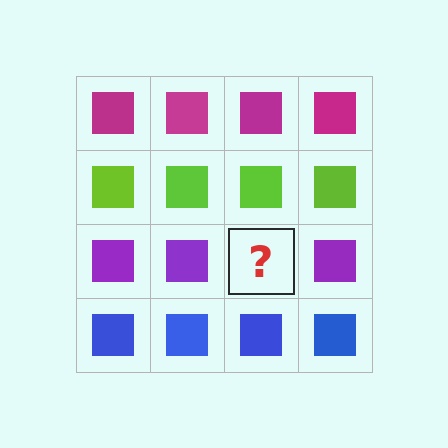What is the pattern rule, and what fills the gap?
The rule is that each row has a consistent color. The gap should be filled with a purple square.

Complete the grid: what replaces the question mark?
The question mark should be replaced with a purple square.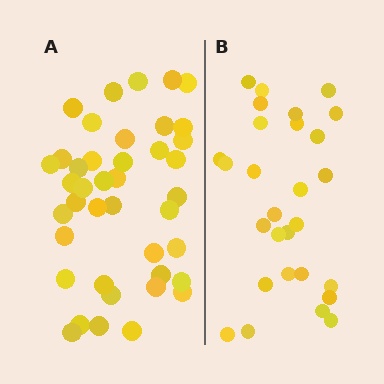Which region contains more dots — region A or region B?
Region A (the left region) has more dots.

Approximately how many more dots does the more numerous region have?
Region A has approximately 15 more dots than region B.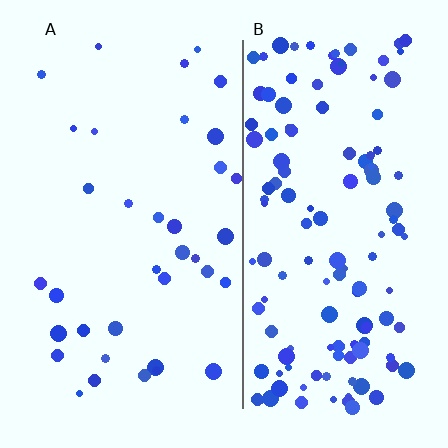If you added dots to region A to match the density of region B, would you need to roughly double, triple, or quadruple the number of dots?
Approximately quadruple.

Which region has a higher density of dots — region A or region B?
B (the right).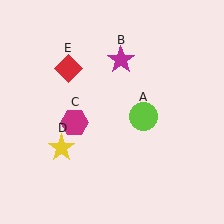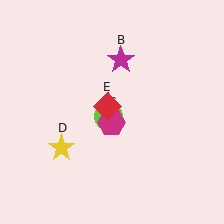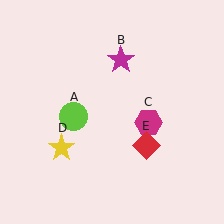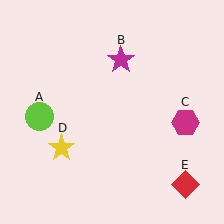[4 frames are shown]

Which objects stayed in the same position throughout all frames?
Magenta star (object B) and yellow star (object D) remained stationary.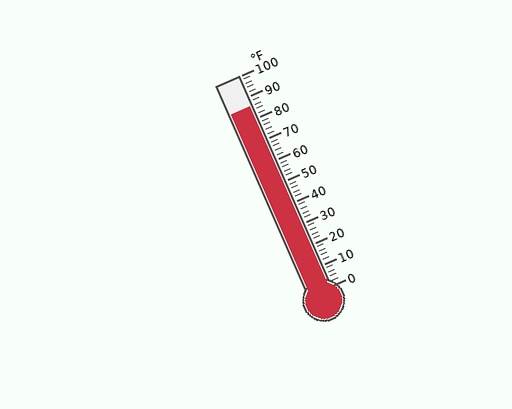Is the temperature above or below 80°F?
The temperature is above 80°F.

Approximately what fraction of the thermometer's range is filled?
The thermometer is filled to approximately 85% of its range.